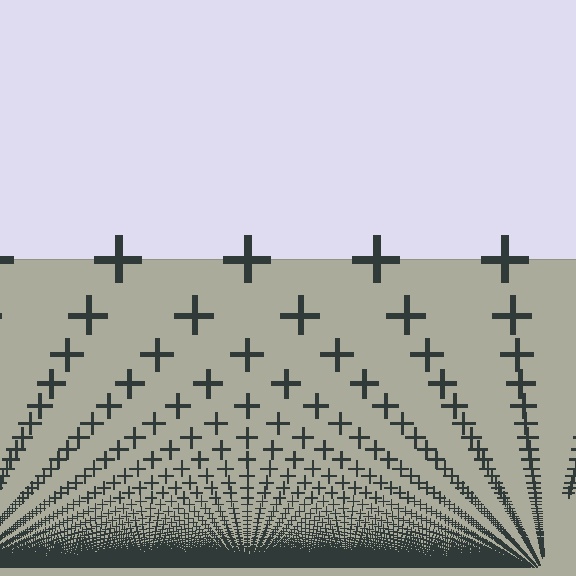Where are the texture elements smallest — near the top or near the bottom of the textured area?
Near the bottom.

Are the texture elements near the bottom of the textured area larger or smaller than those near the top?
Smaller. The gradient is inverted — elements near the bottom are smaller and denser.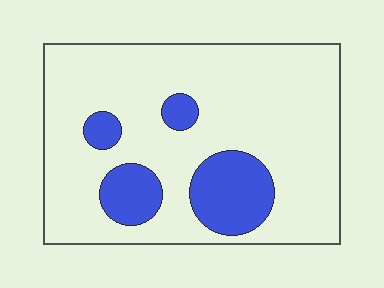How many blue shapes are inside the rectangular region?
4.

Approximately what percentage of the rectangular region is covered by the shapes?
Approximately 20%.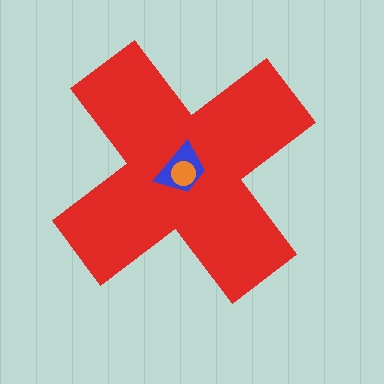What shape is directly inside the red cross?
The blue trapezoid.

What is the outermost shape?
The red cross.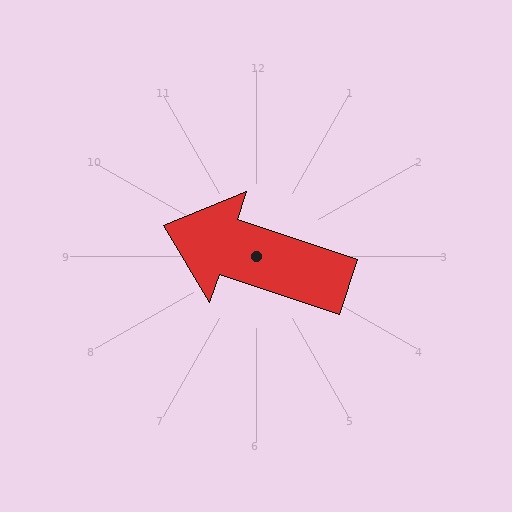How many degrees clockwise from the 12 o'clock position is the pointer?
Approximately 288 degrees.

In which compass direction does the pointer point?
West.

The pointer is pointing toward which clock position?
Roughly 10 o'clock.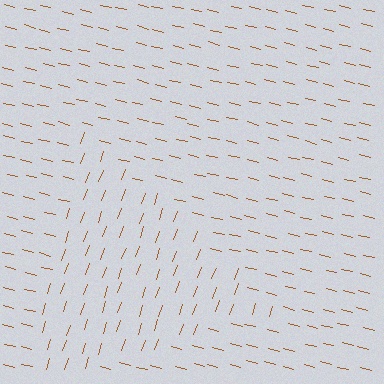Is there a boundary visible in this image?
Yes, there is a texture boundary formed by a change in line orientation.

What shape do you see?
I see a triangle.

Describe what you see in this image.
The image is filled with small brown line segments. A triangle region in the image has lines oriented differently from the surrounding lines, creating a visible texture boundary.